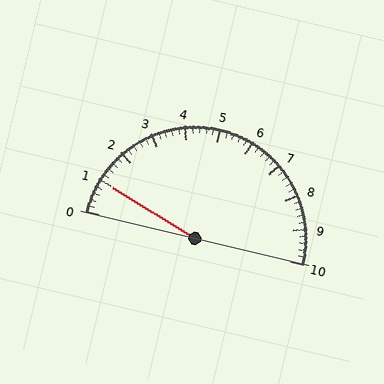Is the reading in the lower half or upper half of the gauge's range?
The reading is in the lower half of the range (0 to 10).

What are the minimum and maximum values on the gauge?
The gauge ranges from 0 to 10.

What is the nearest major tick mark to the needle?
The nearest major tick mark is 1.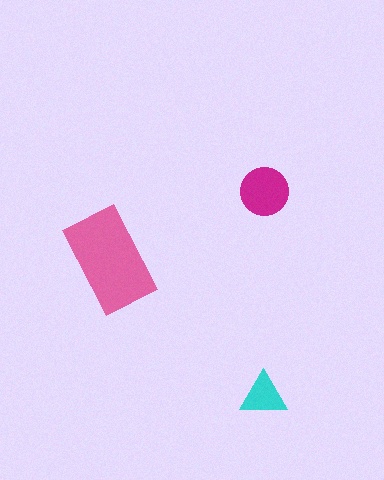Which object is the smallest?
The cyan triangle.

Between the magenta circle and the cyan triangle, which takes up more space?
The magenta circle.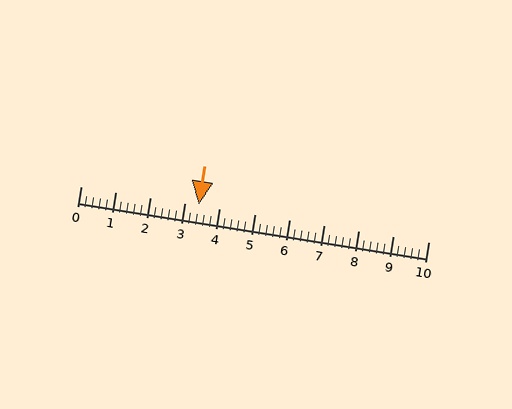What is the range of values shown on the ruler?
The ruler shows values from 0 to 10.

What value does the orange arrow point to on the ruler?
The orange arrow points to approximately 3.4.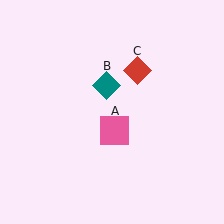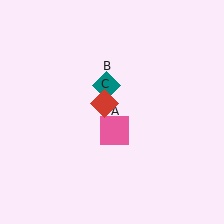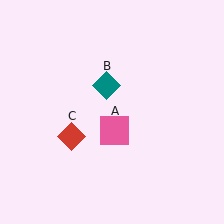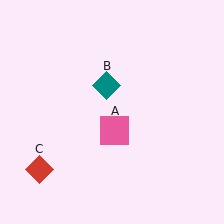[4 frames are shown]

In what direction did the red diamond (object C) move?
The red diamond (object C) moved down and to the left.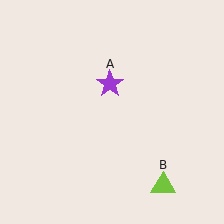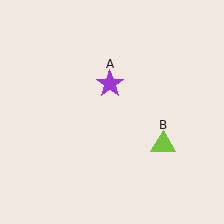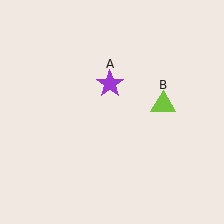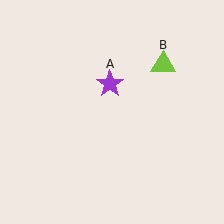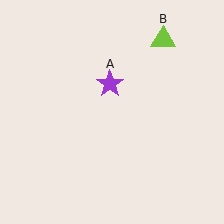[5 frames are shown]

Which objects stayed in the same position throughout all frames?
Purple star (object A) remained stationary.